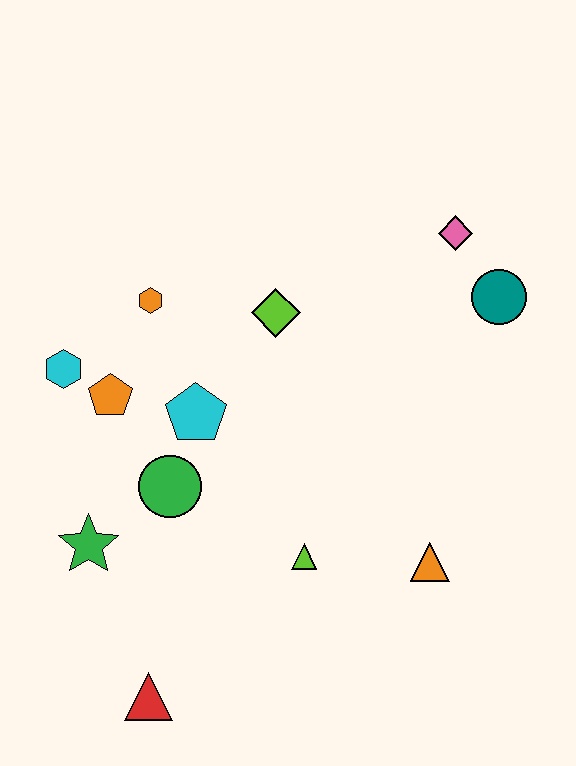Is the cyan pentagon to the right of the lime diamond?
No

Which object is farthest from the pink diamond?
The red triangle is farthest from the pink diamond.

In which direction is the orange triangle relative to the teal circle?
The orange triangle is below the teal circle.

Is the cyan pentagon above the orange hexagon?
No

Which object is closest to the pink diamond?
The teal circle is closest to the pink diamond.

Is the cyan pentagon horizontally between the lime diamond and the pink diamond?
No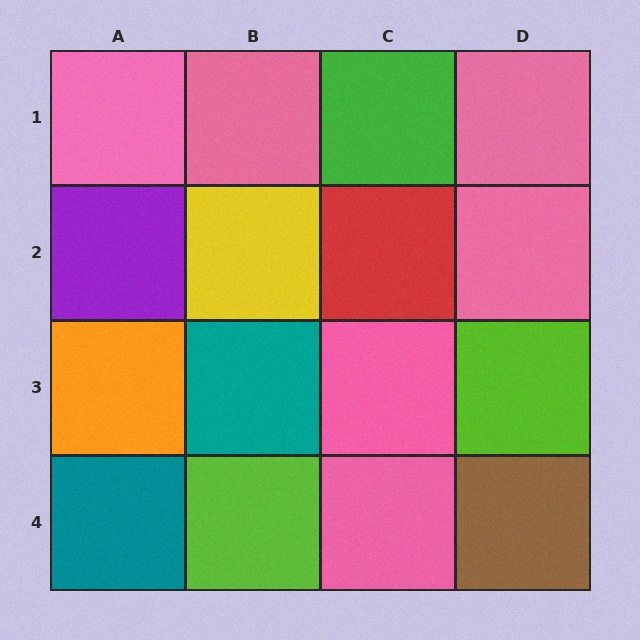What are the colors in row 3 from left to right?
Orange, teal, pink, lime.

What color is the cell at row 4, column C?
Pink.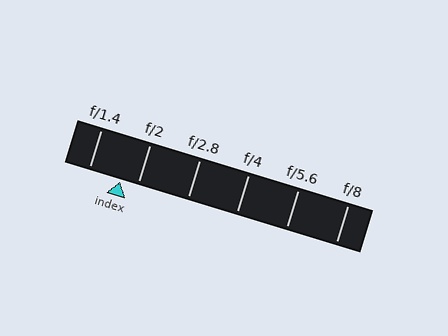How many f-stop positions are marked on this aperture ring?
There are 6 f-stop positions marked.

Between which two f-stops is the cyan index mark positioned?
The index mark is between f/1.4 and f/2.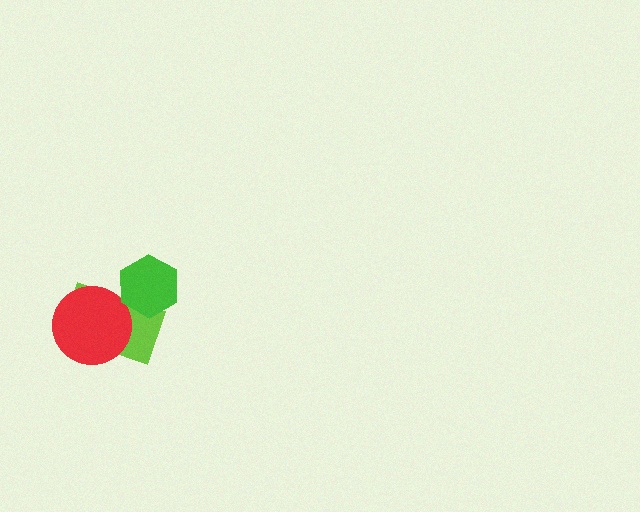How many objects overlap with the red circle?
1 object overlaps with the red circle.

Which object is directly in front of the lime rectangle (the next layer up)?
The red circle is directly in front of the lime rectangle.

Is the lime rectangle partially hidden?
Yes, it is partially covered by another shape.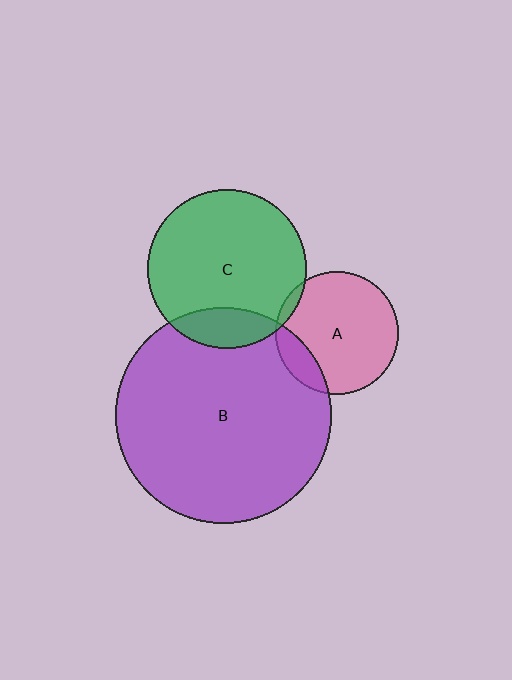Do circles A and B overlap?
Yes.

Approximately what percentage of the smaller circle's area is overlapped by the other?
Approximately 15%.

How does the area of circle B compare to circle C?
Approximately 1.8 times.